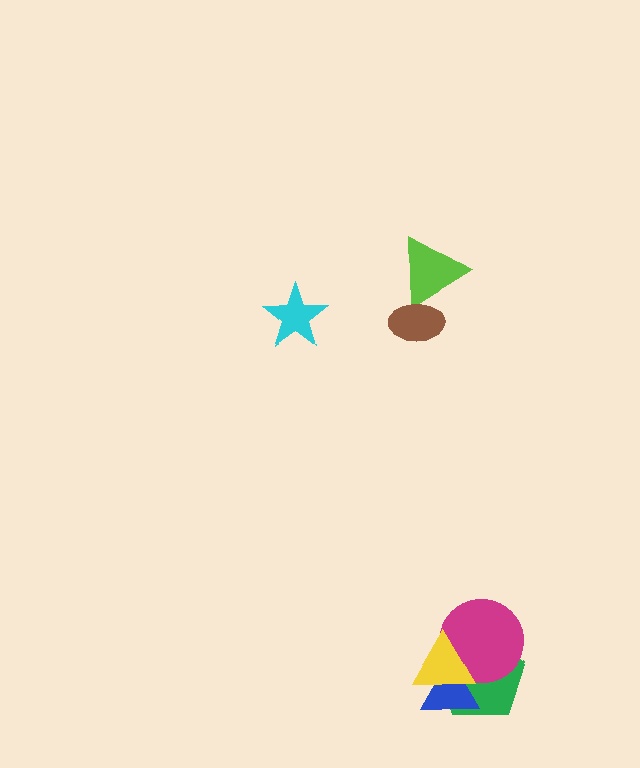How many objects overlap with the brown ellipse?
1 object overlaps with the brown ellipse.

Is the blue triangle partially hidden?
Yes, it is partially covered by another shape.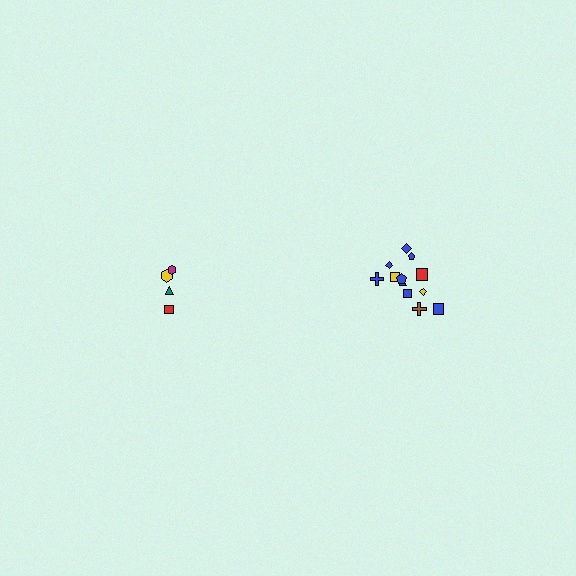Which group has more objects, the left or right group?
The right group.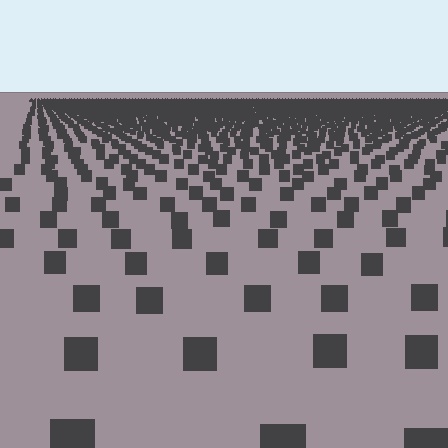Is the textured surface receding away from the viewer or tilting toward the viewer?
The surface is receding away from the viewer. Texture elements get smaller and denser toward the top.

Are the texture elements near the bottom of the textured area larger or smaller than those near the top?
Larger. Near the bottom, elements are closer to the viewer and appear at a bigger on-screen size.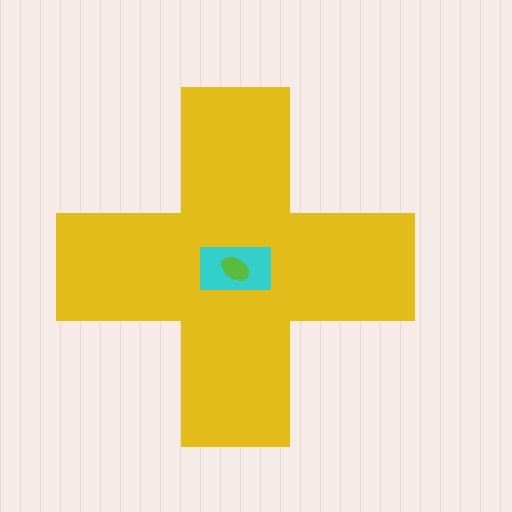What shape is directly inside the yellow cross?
The cyan rectangle.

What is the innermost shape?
The lime ellipse.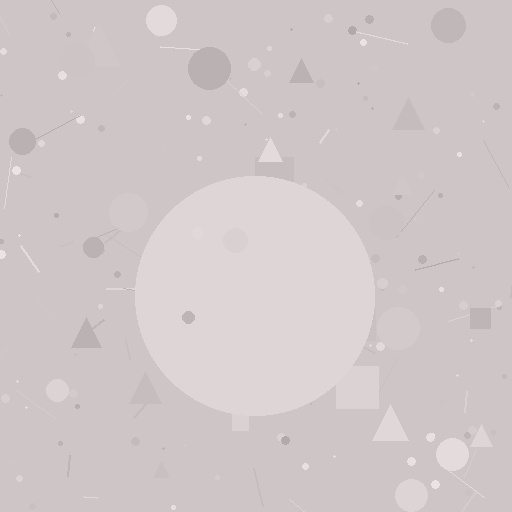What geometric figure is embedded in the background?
A circle is embedded in the background.